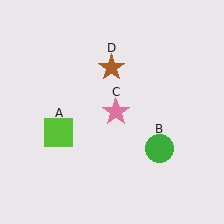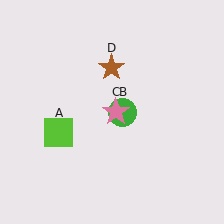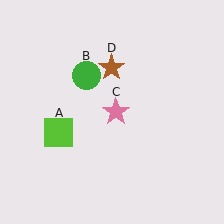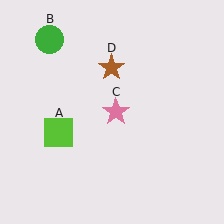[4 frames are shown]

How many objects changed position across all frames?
1 object changed position: green circle (object B).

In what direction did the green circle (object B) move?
The green circle (object B) moved up and to the left.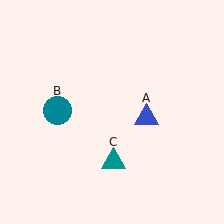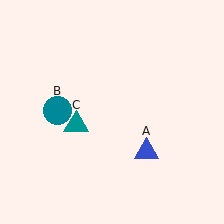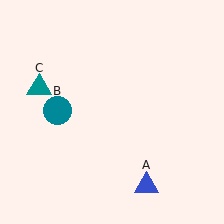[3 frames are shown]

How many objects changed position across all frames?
2 objects changed position: blue triangle (object A), teal triangle (object C).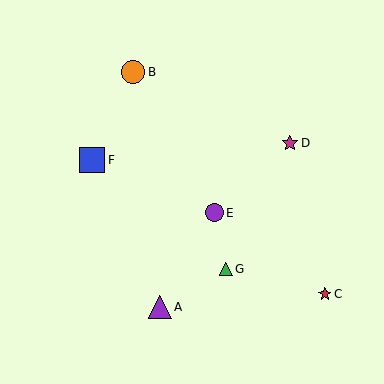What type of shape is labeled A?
Shape A is a purple triangle.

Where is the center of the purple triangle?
The center of the purple triangle is at (160, 307).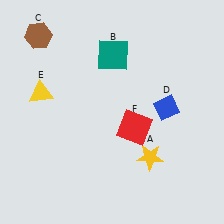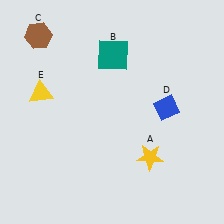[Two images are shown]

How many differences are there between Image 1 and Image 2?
There is 1 difference between the two images.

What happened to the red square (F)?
The red square (F) was removed in Image 2. It was in the bottom-right area of Image 1.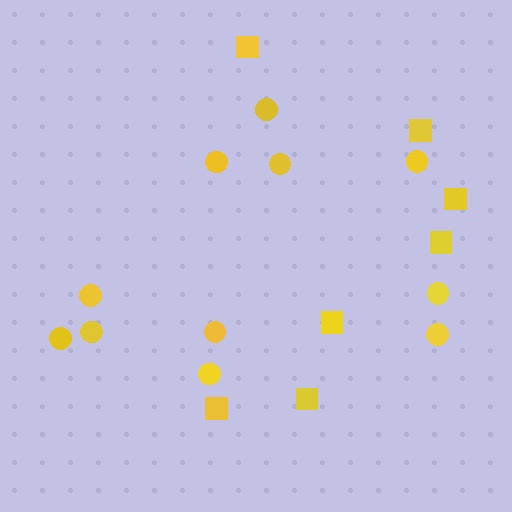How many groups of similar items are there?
There are 2 groups: one group of squares (7) and one group of circles (11).